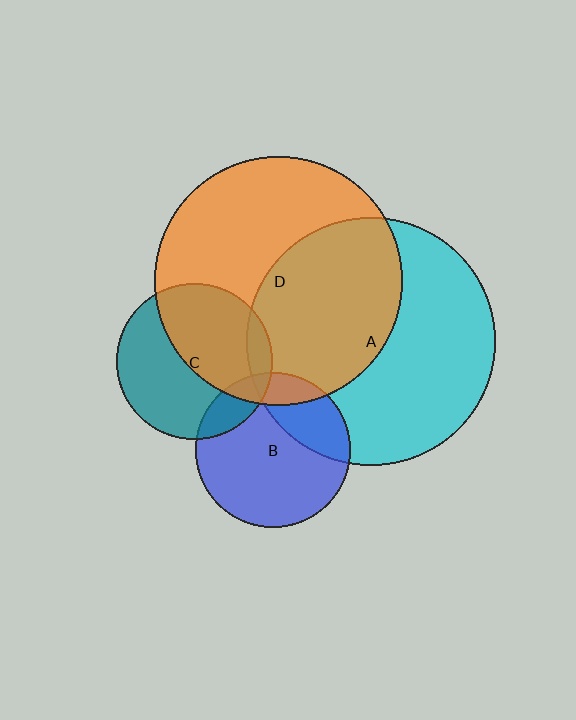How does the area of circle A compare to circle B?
Approximately 2.6 times.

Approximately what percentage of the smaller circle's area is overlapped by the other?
Approximately 25%.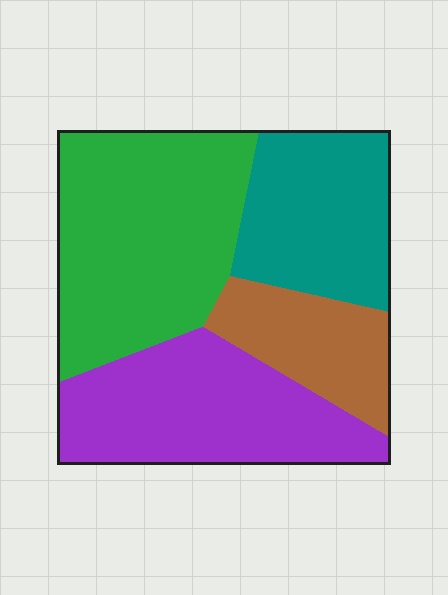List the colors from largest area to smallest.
From largest to smallest: green, purple, teal, brown.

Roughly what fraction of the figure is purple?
Purple covers 28% of the figure.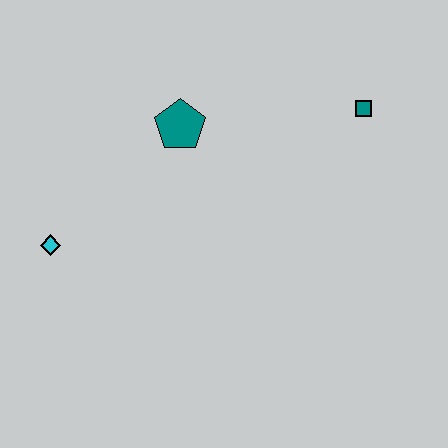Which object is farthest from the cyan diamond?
The teal square is farthest from the cyan diamond.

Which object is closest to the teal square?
The teal pentagon is closest to the teal square.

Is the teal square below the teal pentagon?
No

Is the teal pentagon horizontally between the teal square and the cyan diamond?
Yes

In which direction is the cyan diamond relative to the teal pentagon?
The cyan diamond is to the left of the teal pentagon.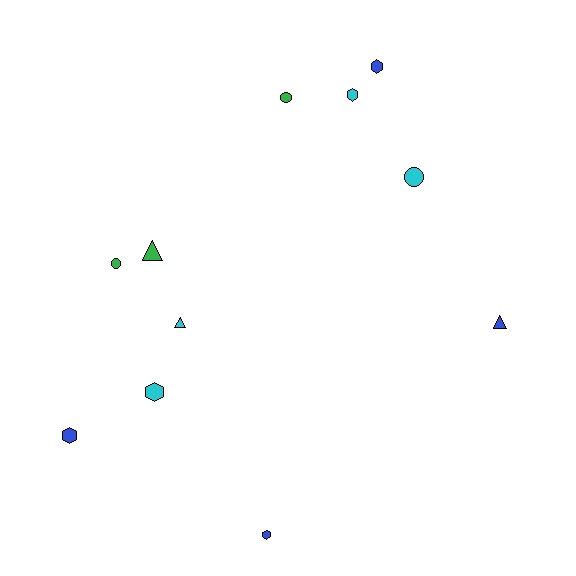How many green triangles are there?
There is 1 green triangle.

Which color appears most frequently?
Blue, with 4 objects.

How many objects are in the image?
There are 11 objects.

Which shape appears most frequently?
Hexagon, with 5 objects.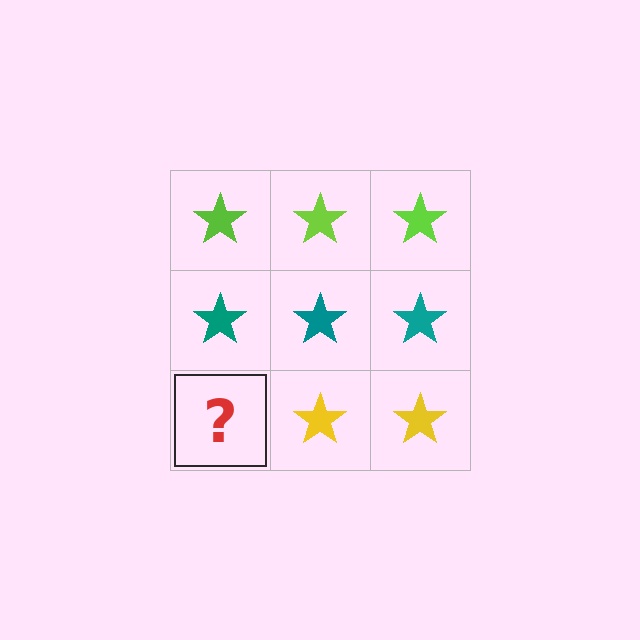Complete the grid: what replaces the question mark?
The question mark should be replaced with a yellow star.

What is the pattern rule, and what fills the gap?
The rule is that each row has a consistent color. The gap should be filled with a yellow star.